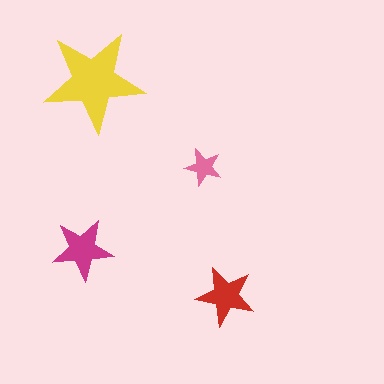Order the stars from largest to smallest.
the yellow one, the magenta one, the red one, the pink one.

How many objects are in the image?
There are 4 objects in the image.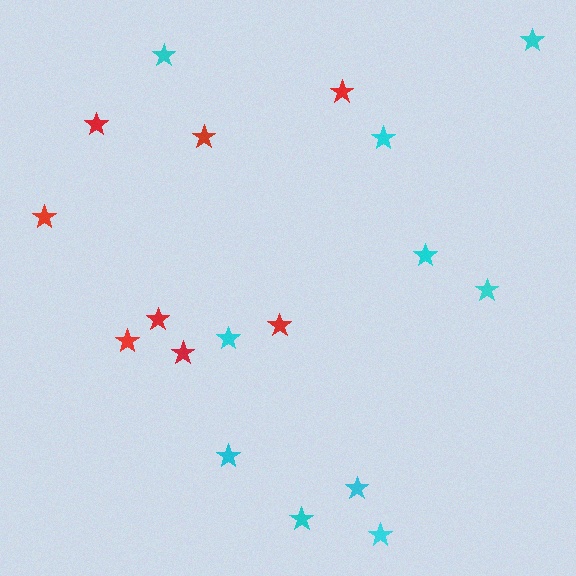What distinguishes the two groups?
There are 2 groups: one group of red stars (8) and one group of cyan stars (10).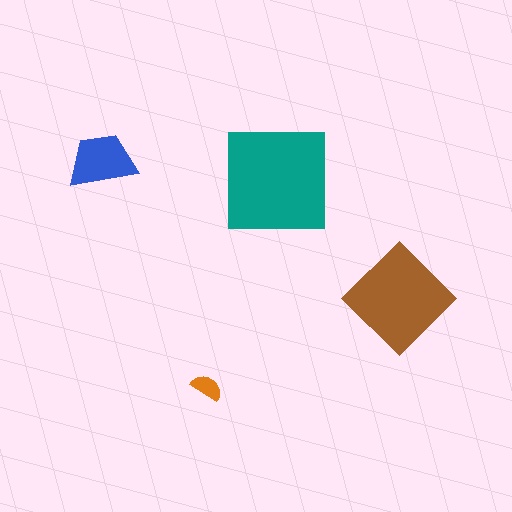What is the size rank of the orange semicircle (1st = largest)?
4th.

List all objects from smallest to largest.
The orange semicircle, the blue trapezoid, the brown diamond, the teal square.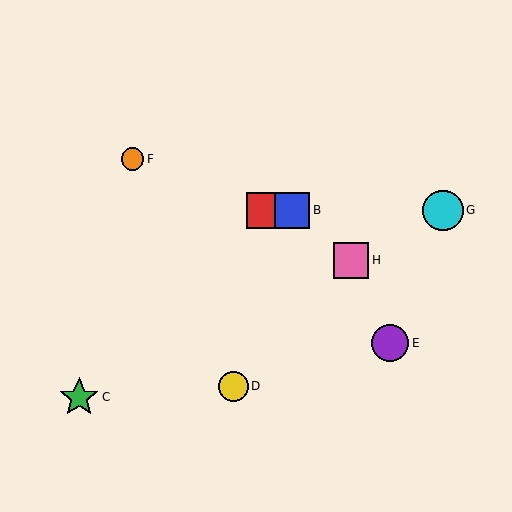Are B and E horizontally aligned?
No, B is at y≈210 and E is at y≈343.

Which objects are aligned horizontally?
Objects A, B, G are aligned horizontally.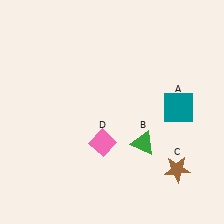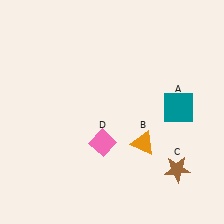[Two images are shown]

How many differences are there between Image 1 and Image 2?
There is 1 difference between the two images.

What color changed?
The triangle (B) changed from green in Image 1 to orange in Image 2.